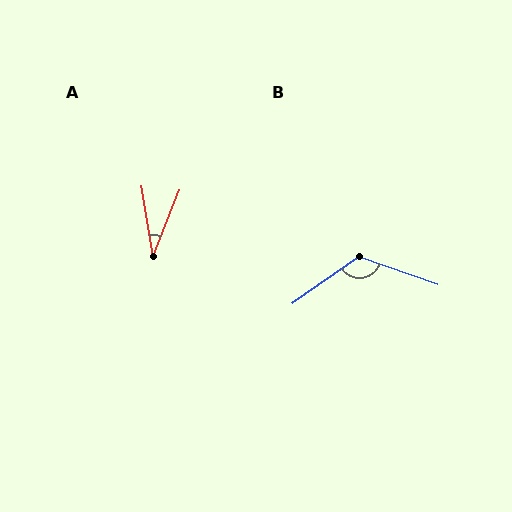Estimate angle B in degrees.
Approximately 126 degrees.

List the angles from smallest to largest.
A (31°), B (126°).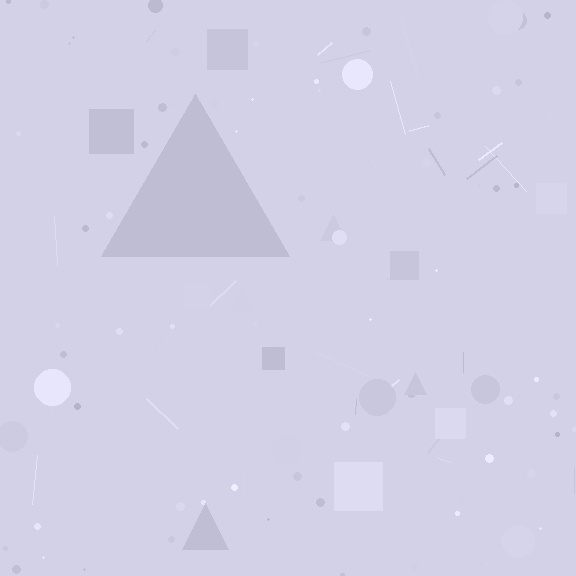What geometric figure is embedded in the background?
A triangle is embedded in the background.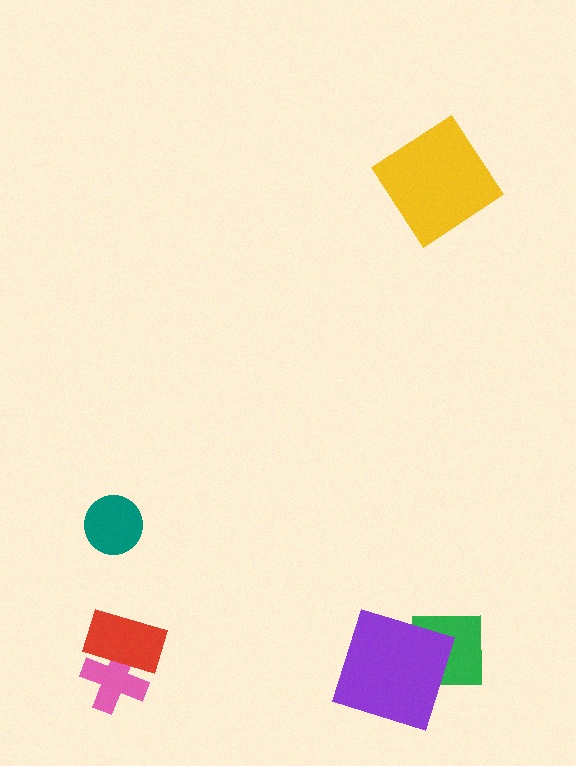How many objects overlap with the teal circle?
0 objects overlap with the teal circle.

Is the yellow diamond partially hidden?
No, no other shape covers it.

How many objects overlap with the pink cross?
1 object overlaps with the pink cross.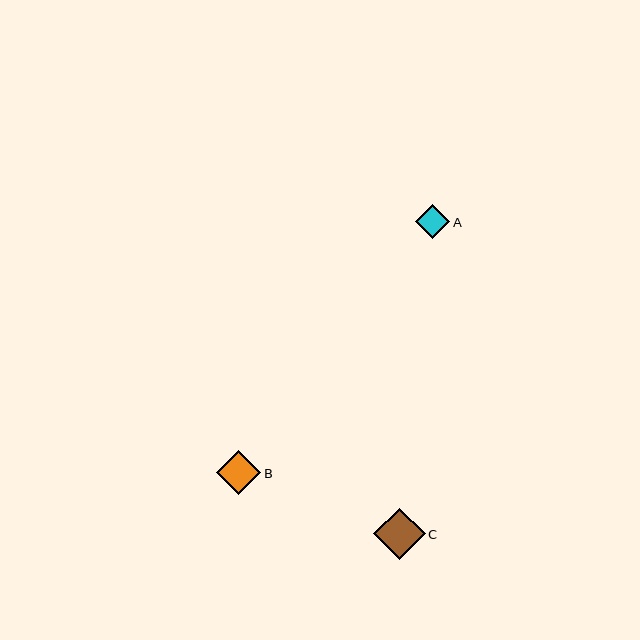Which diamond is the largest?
Diamond C is the largest with a size of approximately 52 pixels.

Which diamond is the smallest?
Diamond A is the smallest with a size of approximately 35 pixels.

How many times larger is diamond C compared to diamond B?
Diamond C is approximately 1.2 times the size of diamond B.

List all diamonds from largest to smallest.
From largest to smallest: C, B, A.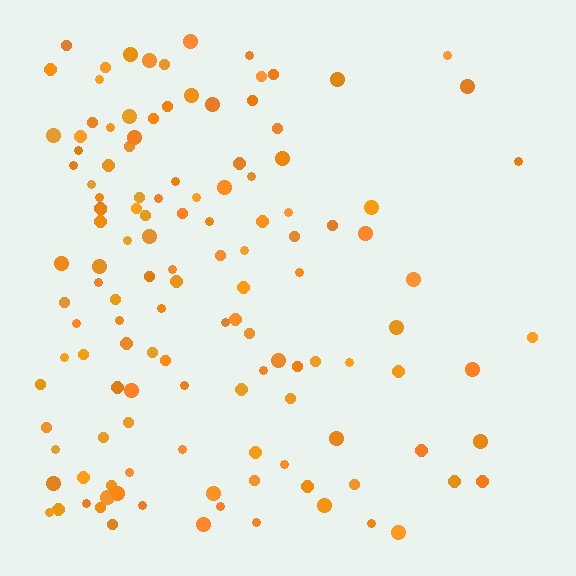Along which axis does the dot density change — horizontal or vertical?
Horizontal.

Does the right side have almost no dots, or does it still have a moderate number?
Still a moderate number, just noticeably fewer than the left.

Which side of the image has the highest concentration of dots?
The left.